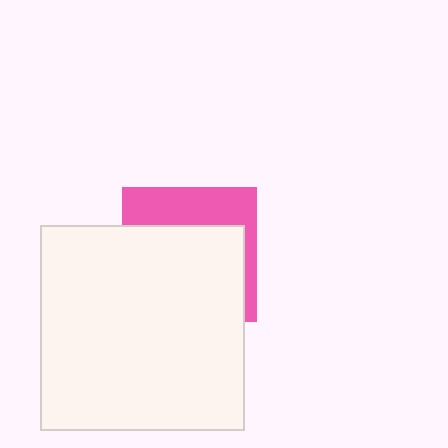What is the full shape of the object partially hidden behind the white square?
The partially hidden object is a pink square.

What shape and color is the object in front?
The object in front is a white square.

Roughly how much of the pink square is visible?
A small part of it is visible (roughly 35%).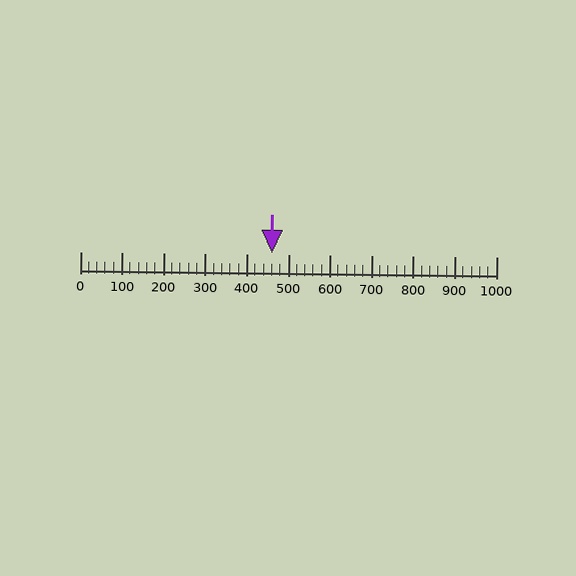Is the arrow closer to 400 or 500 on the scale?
The arrow is closer to 500.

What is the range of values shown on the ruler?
The ruler shows values from 0 to 1000.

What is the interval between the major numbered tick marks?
The major tick marks are spaced 100 units apart.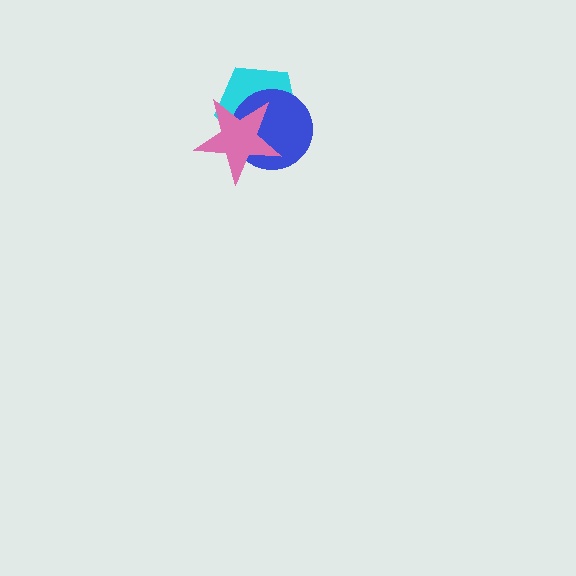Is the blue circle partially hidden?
Yes, it is partially covered by another shape.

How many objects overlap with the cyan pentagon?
2 objects overlap with the cyan pentagon.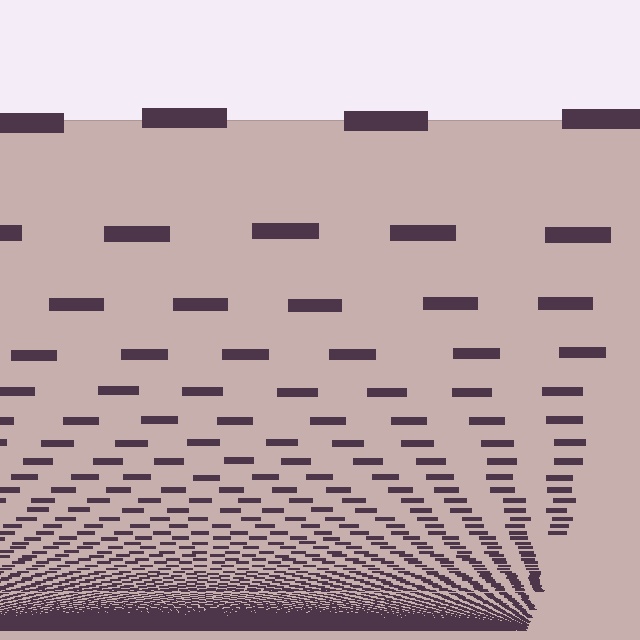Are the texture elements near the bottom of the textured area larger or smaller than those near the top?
Smaller. The gradient is inverted — elements near the bottom are smaller and denser.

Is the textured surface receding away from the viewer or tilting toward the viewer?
The surface appears to tilt toward the viewer. Texture elements get larger and sparser toward the top.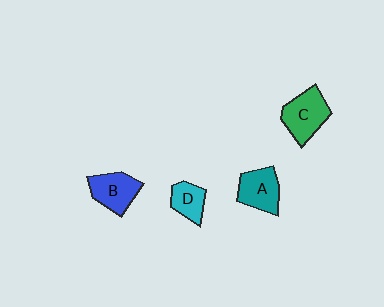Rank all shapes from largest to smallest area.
From largest to smallest: C (green), A (teal), B (blue), D (cyan).